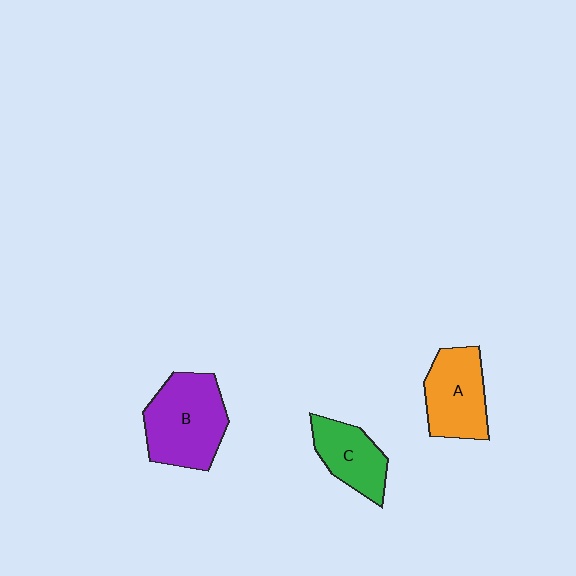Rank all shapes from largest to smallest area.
From largest to smallest: B (purple), A (orange), C (green).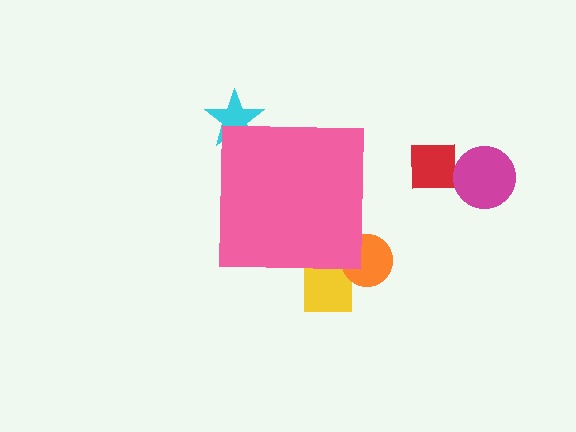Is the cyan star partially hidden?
Yes, the cyan star is partially hidden behind the pink square.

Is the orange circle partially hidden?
Yes, the orange circle is partially hidden behind the pink square.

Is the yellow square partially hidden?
Yes, the yellow square is partially hidden behind the pink square.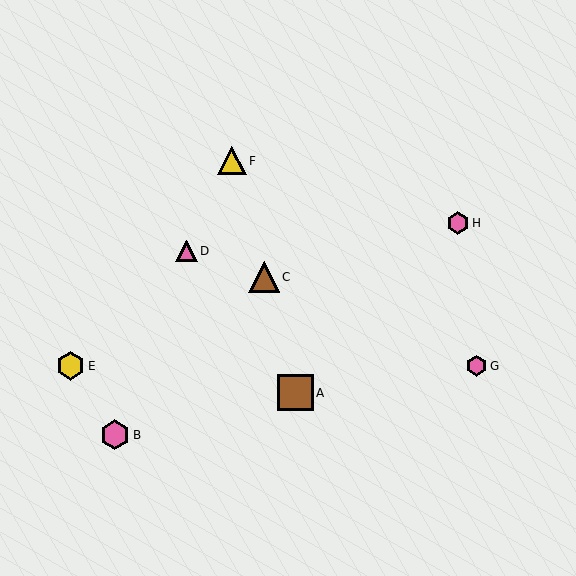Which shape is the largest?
The brown square (labeled A) is the largest.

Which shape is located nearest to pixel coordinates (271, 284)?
The brown triangle (labeled C) at (264, 277) is nearest to that location.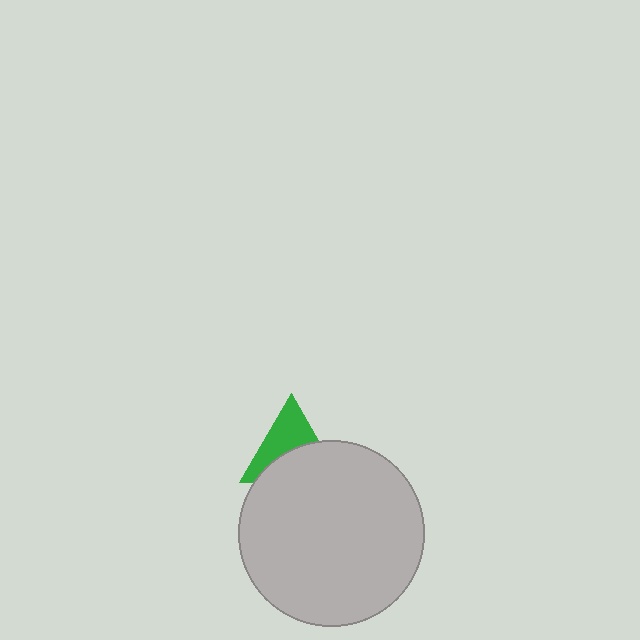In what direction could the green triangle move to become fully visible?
The green triangle could move up. That would shift it out from behind the light gray circle entirely.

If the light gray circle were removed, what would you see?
You would see the complete green triangle.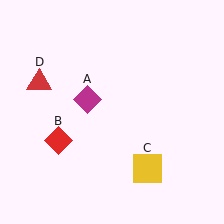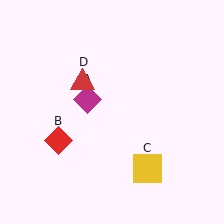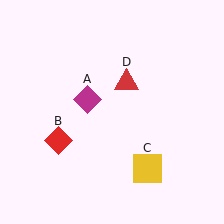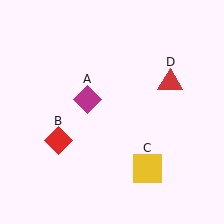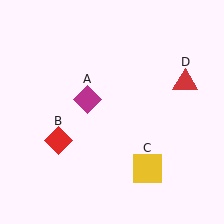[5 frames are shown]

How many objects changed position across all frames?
1 object changed position: red triangle (object D).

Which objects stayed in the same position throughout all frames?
Magenta diamond (object A) and red diamond (object B) and yellow square (object C) remained stationary.